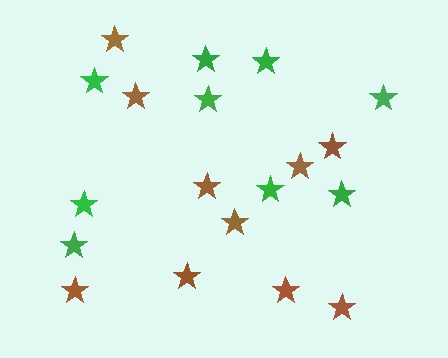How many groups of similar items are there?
There are 2 groups: one group of brown stars (10) and one group of green stars (9).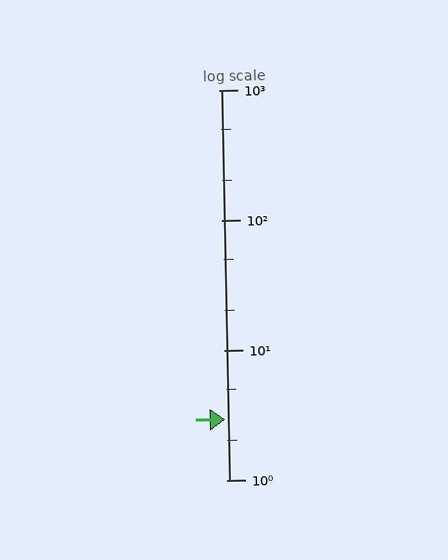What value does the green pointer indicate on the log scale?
The pointer indicates approximately 2.9.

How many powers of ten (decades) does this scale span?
The scale spans 3 decades, from 1 to 1000.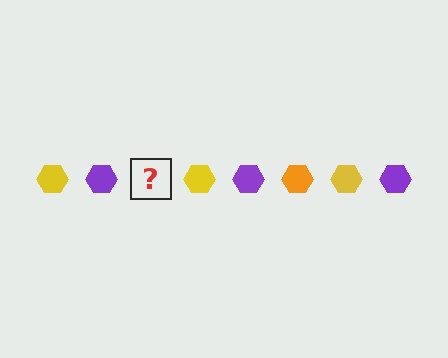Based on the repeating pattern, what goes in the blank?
The blank should be an orange hexagon.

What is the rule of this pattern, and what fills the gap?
The rule is that the pattern cycles through yellow, purple, orange hexagons. The gap should be filled with an orange hexagon.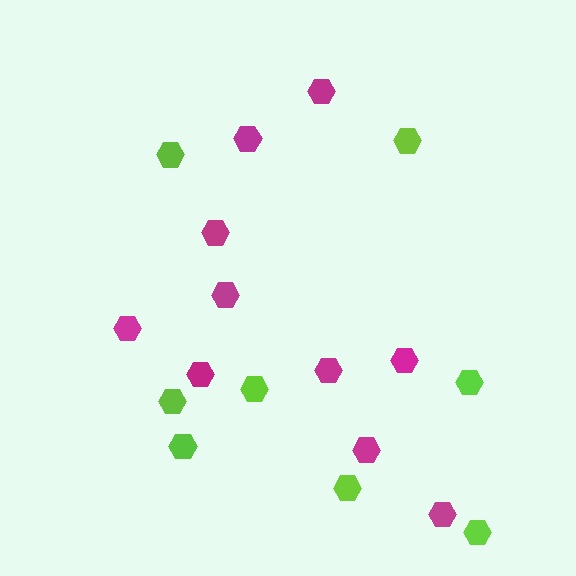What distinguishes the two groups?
There are 2 groups: one group of magenta hexagons (10) and one group of lime hexagons (8).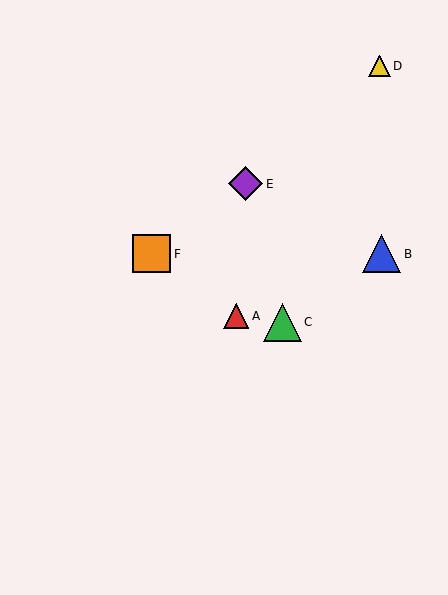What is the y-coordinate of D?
Object D is at y≈66.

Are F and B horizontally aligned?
Yes, both are at y≈254.